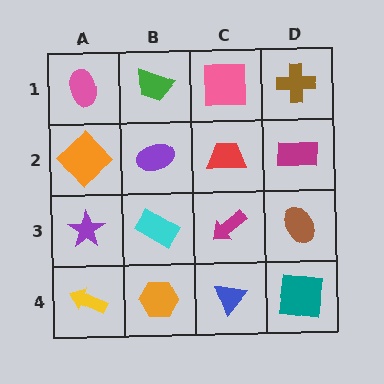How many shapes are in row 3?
4 shapes.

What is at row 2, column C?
A red trapezoid.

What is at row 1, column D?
A brown cross.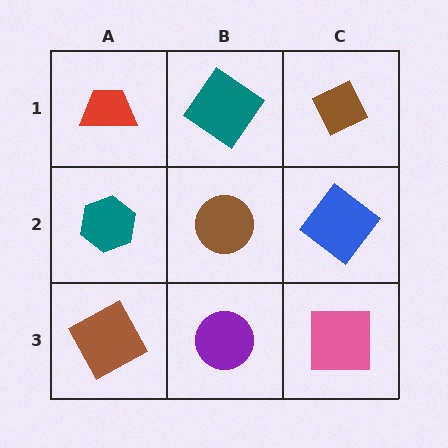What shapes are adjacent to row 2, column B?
A teal diamond (row 1, column B), a purple circle (row 3, column B), a teal hexagon (row 2, column A), a blue diamond (row 2, column C).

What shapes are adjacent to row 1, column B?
A brown circle (row 2, column B), a red trapezoid (row 1, column A), a brown diamond (row 1, column C).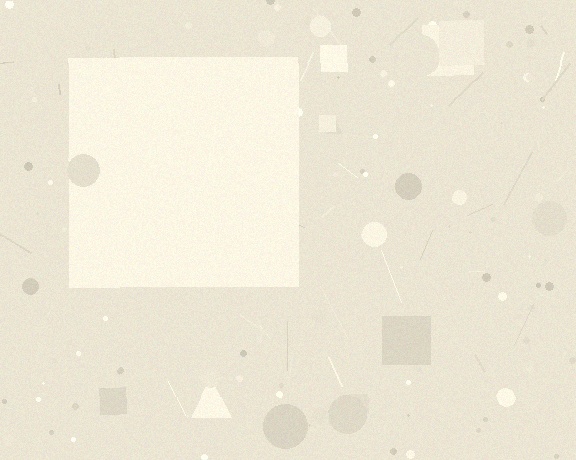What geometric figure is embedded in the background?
A square is embedded in the background.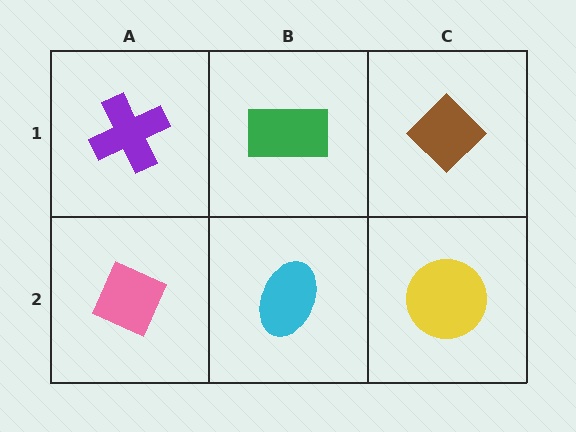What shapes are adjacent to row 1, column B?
A cyan ellipse (row 2, column B), a purple cross (row 1, column A), a brown diamond (row 1, column C).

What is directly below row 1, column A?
A pink diamond.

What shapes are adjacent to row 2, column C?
A brown diamond (row 1, column C), a cyan ellipse (row 2, column B).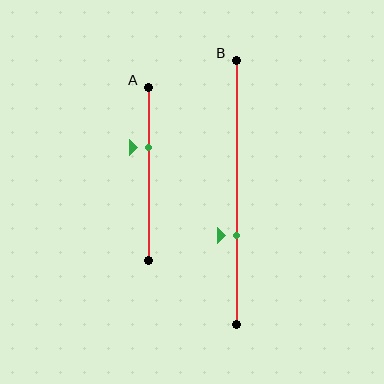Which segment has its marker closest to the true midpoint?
Segment A has its marker closest to the true midpoint.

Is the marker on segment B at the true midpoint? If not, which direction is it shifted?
No, the marker on segment B is shifted downward by about 17% of the segment length.